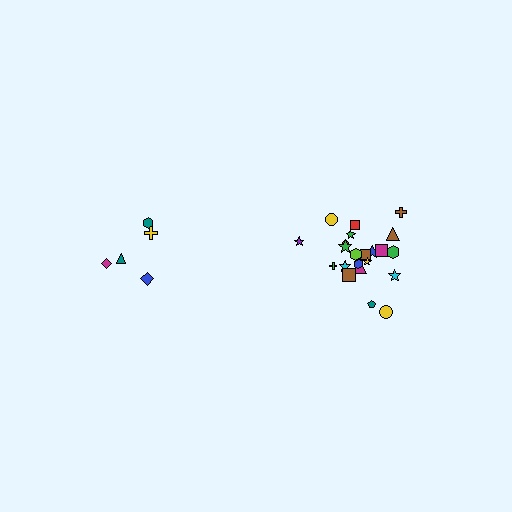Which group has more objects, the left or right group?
The right group.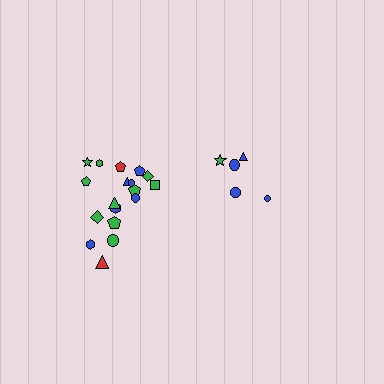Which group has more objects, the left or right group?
The left group.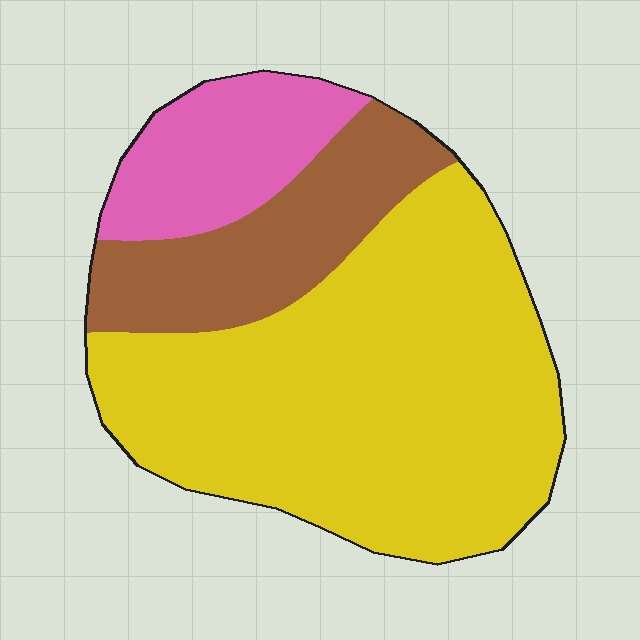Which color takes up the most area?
Yellow, at roughly 65%.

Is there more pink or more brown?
Brown.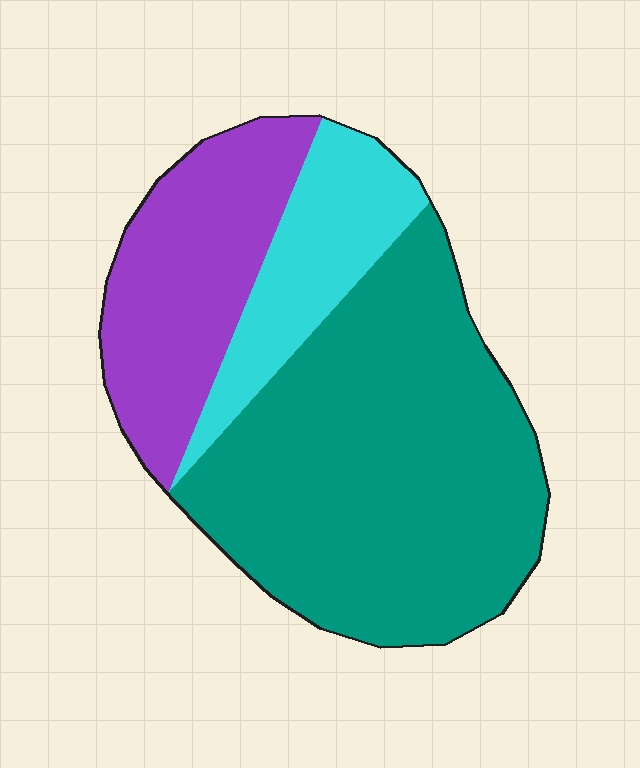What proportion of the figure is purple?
Purple covers 25% of the figure.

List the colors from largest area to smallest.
From largest to smallest: teal, purple, cyan.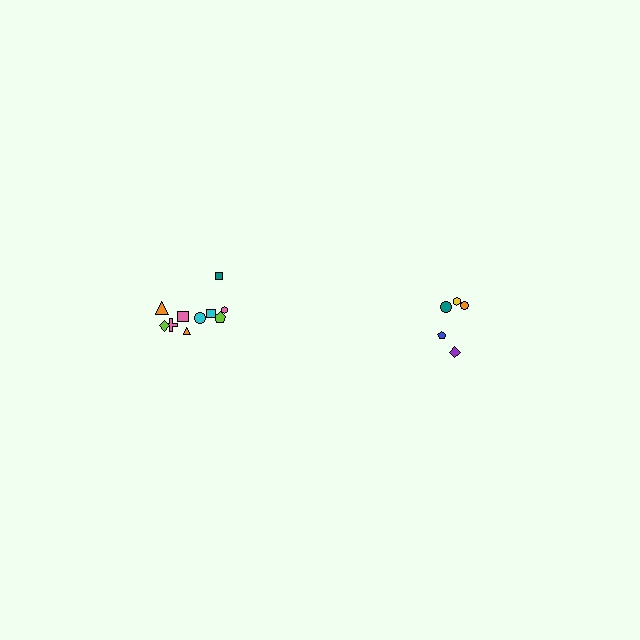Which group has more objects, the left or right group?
The left group.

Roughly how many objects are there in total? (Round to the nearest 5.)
Roughly 15 objects in total.